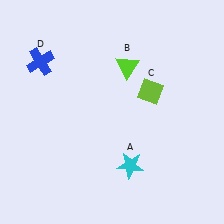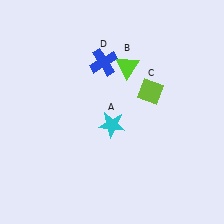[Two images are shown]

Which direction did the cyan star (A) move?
The cyan star (A) moved up.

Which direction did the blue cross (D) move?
The blue cross (D) moved right.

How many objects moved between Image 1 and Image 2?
2 objects moved between the two images.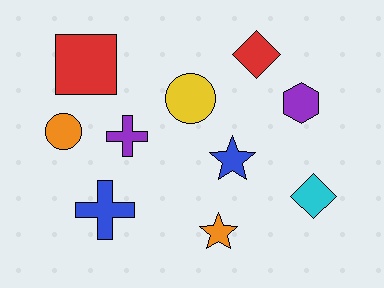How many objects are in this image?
There are 10 objects.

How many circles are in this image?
There are 2 circles.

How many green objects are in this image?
There are no green objects.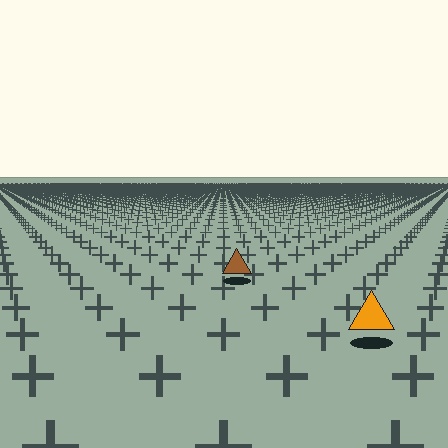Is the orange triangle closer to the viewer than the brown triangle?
Yes. The orange triangle is closer — you can tell from the texture gradient: the ground texture is coarser near it.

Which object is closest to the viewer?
The orange triangle is closest. The texture marks near it are larger and more spread out.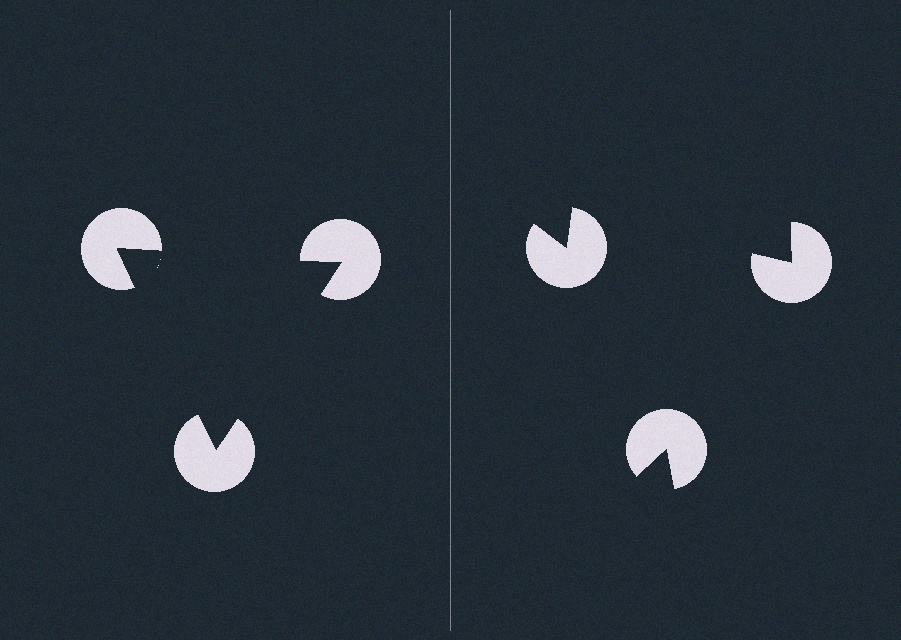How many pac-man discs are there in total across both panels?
6 — 3 on each side.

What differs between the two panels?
The pac-man discs are positioned identically on both sides; only the wedge orientations differ. On the left they align to a triangle; on the right they are misaligned.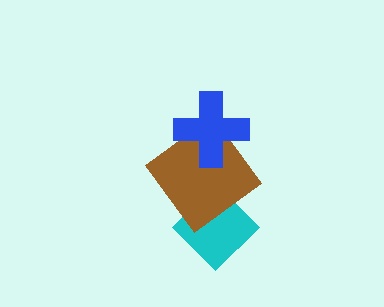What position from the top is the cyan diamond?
The cyan diamond is 3rd from the top.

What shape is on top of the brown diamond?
The blue cross is on top of the brown diamond.